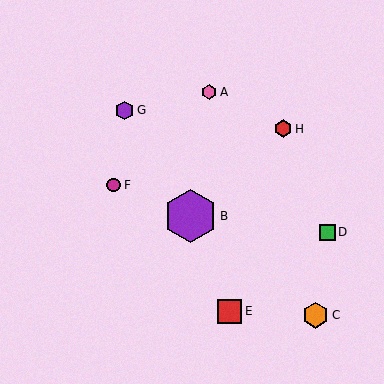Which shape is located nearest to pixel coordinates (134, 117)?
The purple hexagon (labeled G) at (125, 110) is nearest to that location.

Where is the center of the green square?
The center of the green square is at (327, 232).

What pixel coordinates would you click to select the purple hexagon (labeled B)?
Click at (190, 216) to select the purple hexagon B.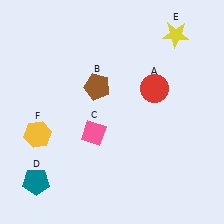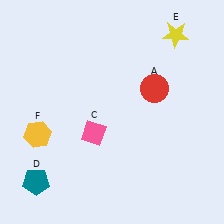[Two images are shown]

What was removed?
The brown pentagon (B) was removed in Image 2.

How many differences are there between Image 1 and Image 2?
There is 1 difference between the two images.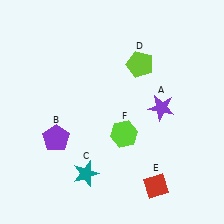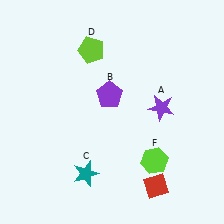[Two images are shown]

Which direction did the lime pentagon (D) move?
The lime pentagon (D) moved left.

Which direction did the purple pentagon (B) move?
The purple pentagon (B) moved right.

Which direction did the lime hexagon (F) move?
The lime hexagon (F) moved right.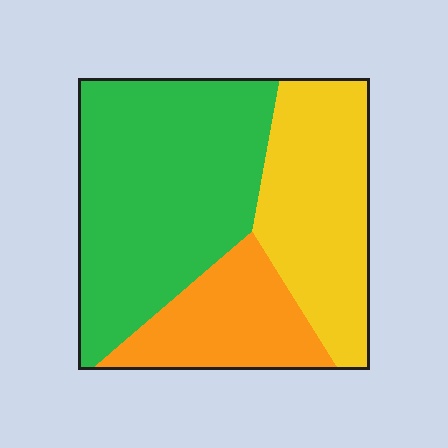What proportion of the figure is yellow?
Yellow covers 31% of the figure.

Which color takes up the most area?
Green, at roughly 50%.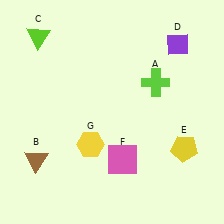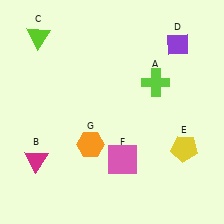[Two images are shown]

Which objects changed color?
B changed from brown to magenta. G changed from yellow to orange.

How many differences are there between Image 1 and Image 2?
There are 2 differences between the two images.